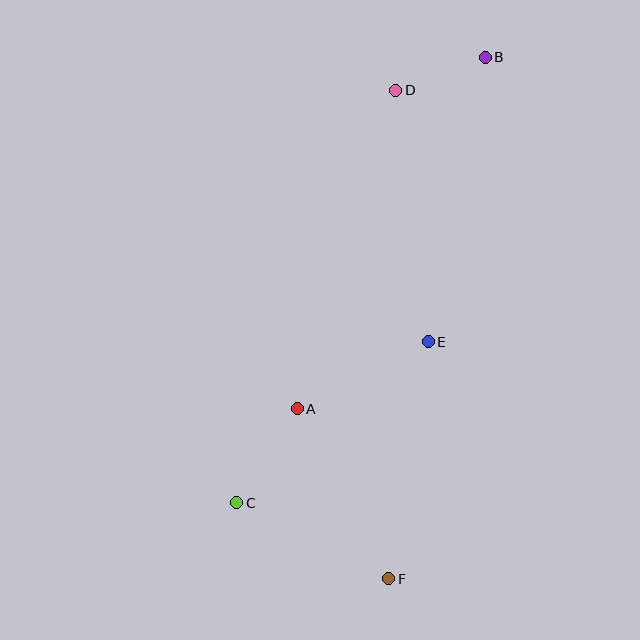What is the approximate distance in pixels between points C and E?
The distance between C and E is approximately 250 pixels.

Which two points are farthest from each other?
Points B and F are farthest from each other.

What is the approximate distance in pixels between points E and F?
The distance between E and F is approximately 241 pixels.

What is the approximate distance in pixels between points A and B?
The distance between A and B is approximately 399 pixels.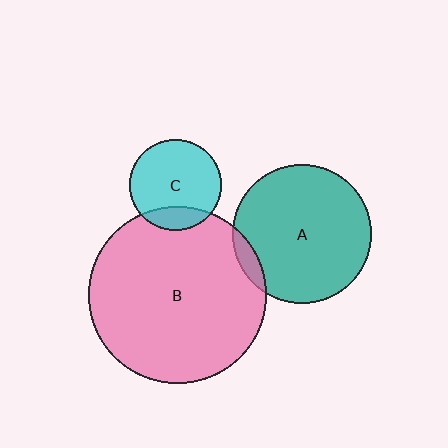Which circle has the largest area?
Circle B (pink).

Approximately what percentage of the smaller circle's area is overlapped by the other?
Approximately 20%.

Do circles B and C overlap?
Yes.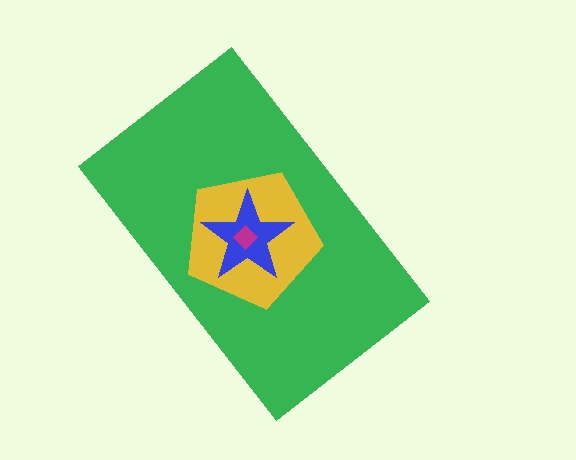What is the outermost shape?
The green rectangle.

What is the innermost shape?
The magenta diamond.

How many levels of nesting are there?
4.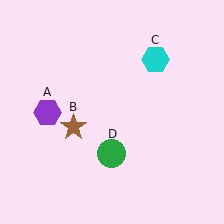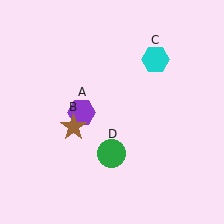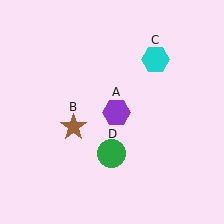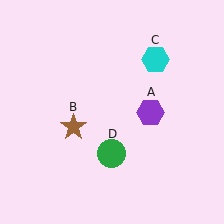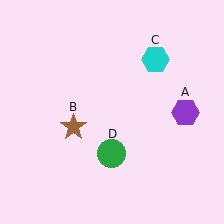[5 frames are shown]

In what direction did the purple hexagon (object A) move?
The purple hexagon (object A) moved right.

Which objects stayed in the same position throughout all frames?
Brown star (object B) and cyan hexagon (object C) and green circle (object D) remained stationary.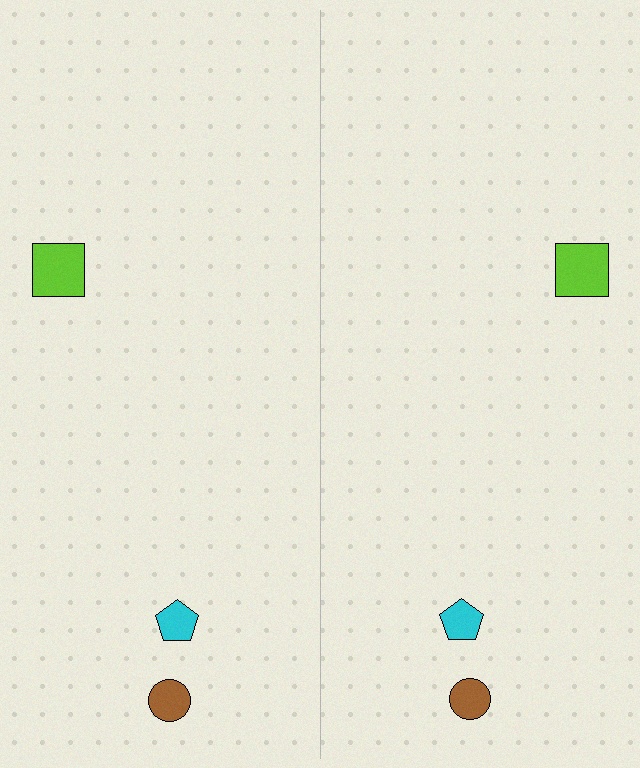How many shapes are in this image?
There are 6 shapes in this image.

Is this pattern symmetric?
Yes, this pattern has bilateral (reflection) symmetry.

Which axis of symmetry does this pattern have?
The pattern has a vertical axis of symmetry running through the center of the image.